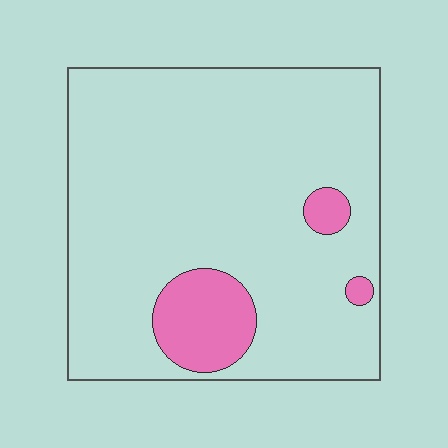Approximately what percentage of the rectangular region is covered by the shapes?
Approximately 10%.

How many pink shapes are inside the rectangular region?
3.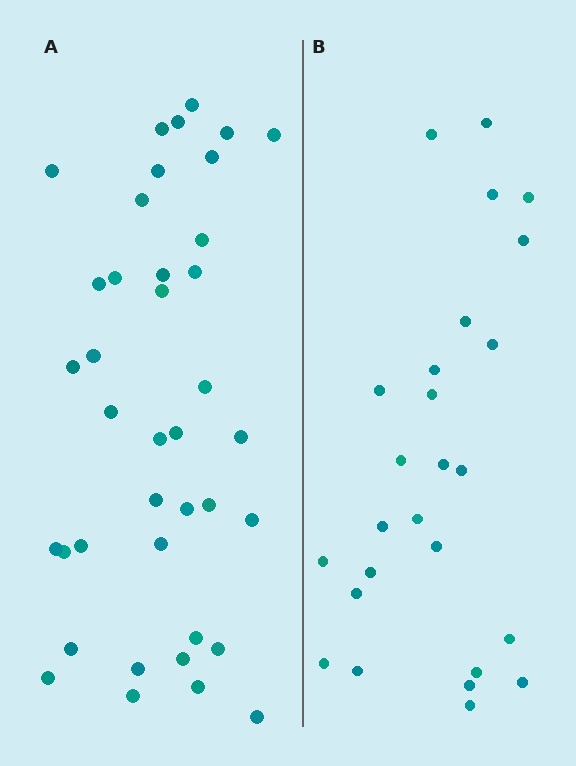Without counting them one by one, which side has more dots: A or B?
Region A (the left region) has more dots.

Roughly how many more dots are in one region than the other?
Region A has approximately 15 more dots than region B.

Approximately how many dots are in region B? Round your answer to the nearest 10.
About 30 dots. (The exact count is 26, which rounds to 30.)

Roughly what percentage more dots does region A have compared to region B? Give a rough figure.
About 50% more.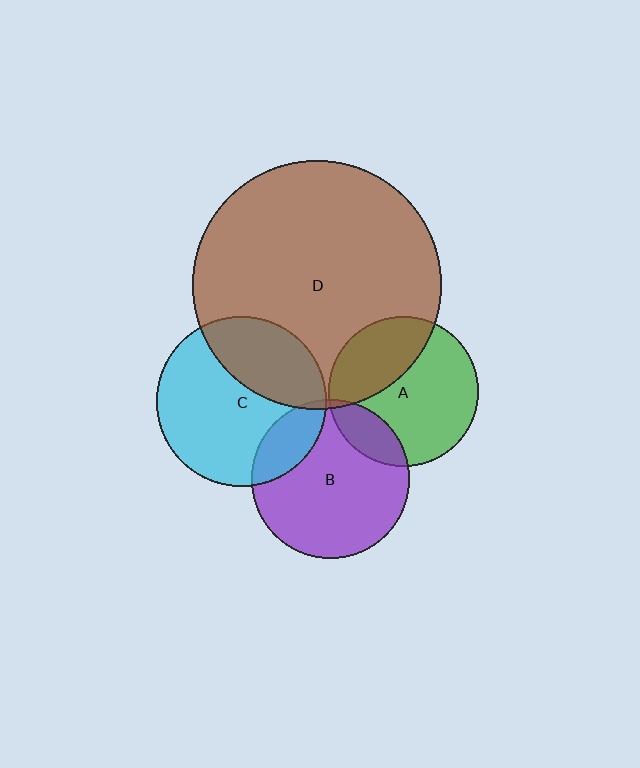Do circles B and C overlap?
Yes.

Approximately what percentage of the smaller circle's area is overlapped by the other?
Approximately 20%.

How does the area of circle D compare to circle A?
Approximately 2.7 times.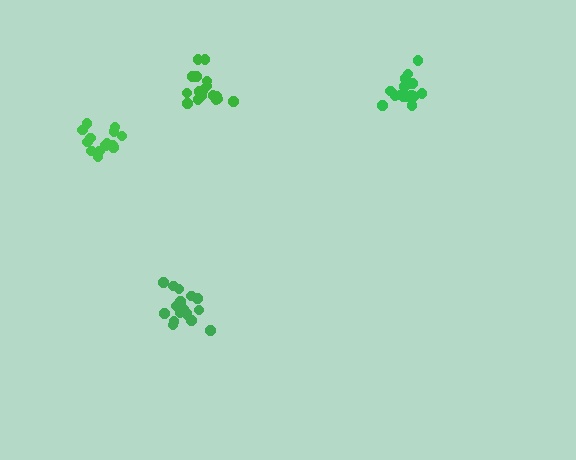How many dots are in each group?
Group 1: 16 dots, Group 2: 20 dots, Group 3: 19 dots, Group 4: 18 dots (73 total).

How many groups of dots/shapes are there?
There are 4 groups.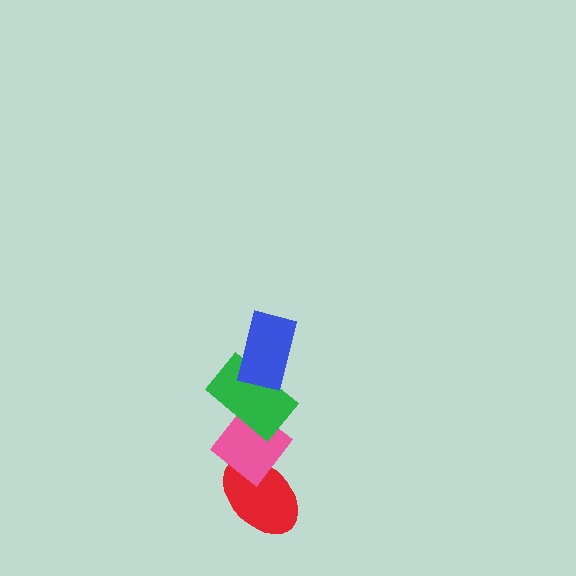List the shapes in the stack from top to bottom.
From top to bottom: the blue rectangle, the green rectangle, the pink diamond, the red ellipse.